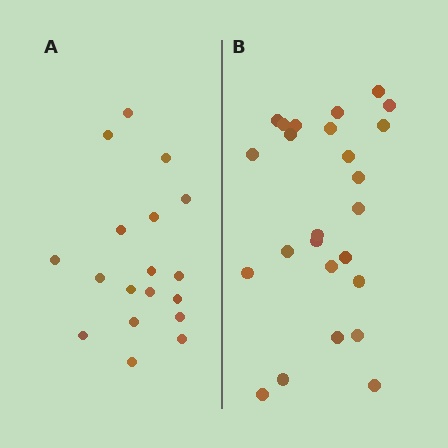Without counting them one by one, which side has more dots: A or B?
Region B (the right region) has more dots.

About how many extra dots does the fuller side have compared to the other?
Region B has roughly 8 or so more dots than region A.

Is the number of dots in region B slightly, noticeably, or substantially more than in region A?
Region B has noticeably more, but not dramatically so. The ratio is roughly 1.4 to 1.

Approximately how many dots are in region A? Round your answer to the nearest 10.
About 20 dots. (The exact count is 18, which rounds to 20.)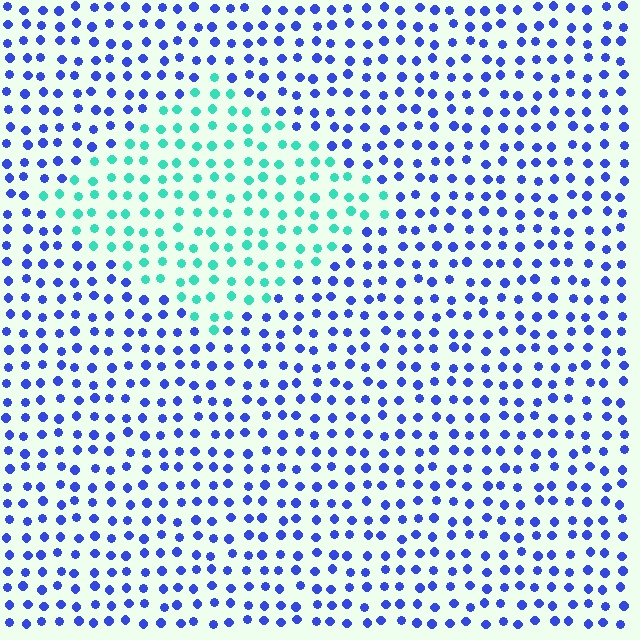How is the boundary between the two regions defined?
The boundary is defined purely by a slight shift in hue (about 67 degrees). Spacing, size, and orientation are identical on both sides.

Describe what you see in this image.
The image is filled with small blue elements in a uniform arrangement. A diamond-shaped region is visible where the elements are tinted to a slightly different hue, forming a subtle color boundary.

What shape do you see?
I see a diamond.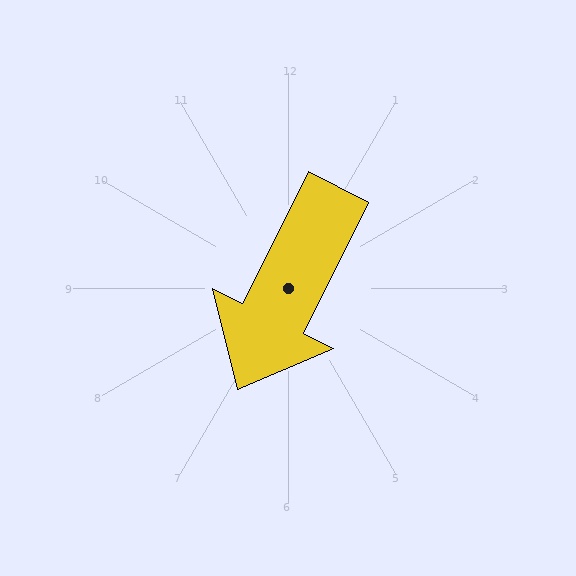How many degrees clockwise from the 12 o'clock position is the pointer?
Approximately 206 degrees.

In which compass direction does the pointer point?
Southwest.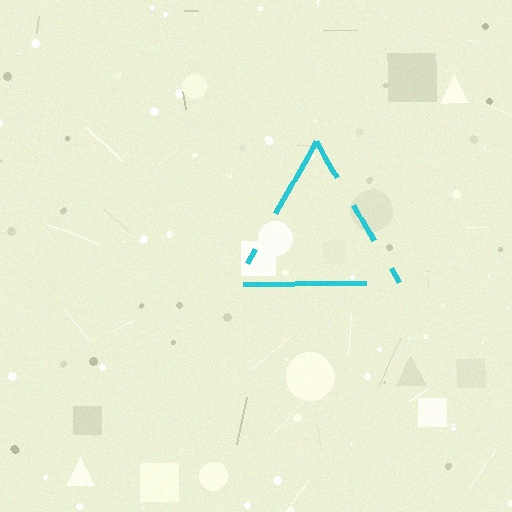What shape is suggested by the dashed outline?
The dashed outline suggests a triangle.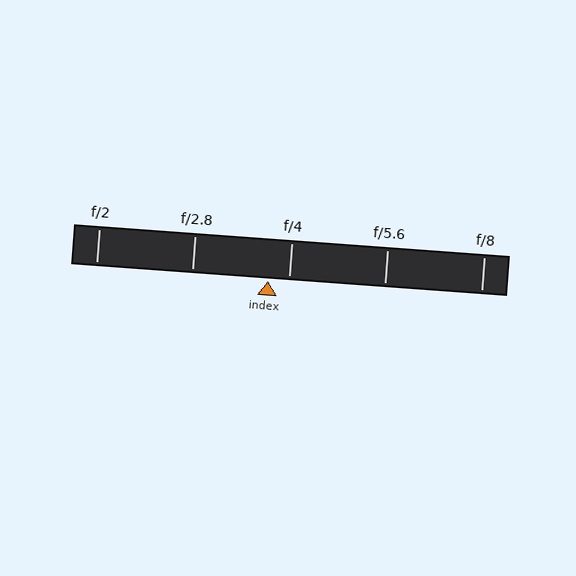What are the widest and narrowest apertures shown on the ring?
The widest aperture shown is f/2 and the narrowest is f/8.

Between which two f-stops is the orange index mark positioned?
The index mark is between f/2.8 and f/4.